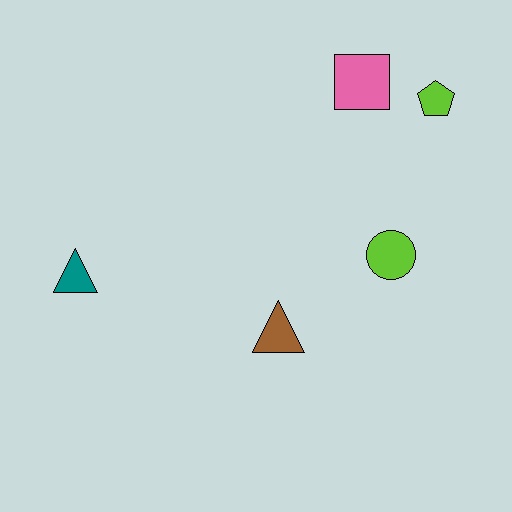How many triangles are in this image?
There are 2 triangles.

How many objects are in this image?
There are 5 objects.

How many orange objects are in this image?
There are no orange objects.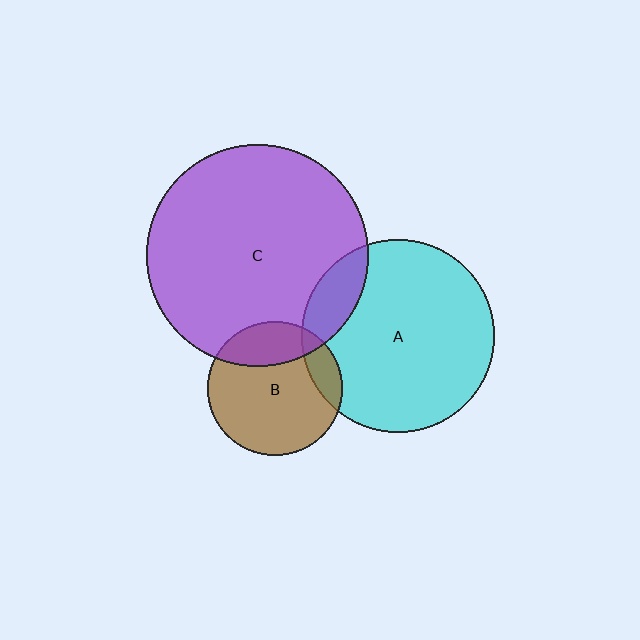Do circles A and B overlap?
Yes.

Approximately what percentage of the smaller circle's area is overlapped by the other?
Approximately 15%.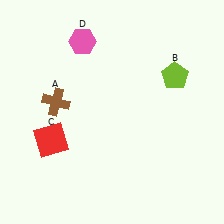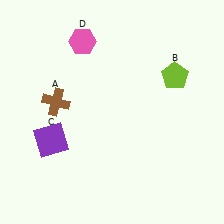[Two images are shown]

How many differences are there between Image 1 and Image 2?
There is 1 difference between the two images.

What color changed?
The square (C) changed from red in Image 1 to purple in Image 2.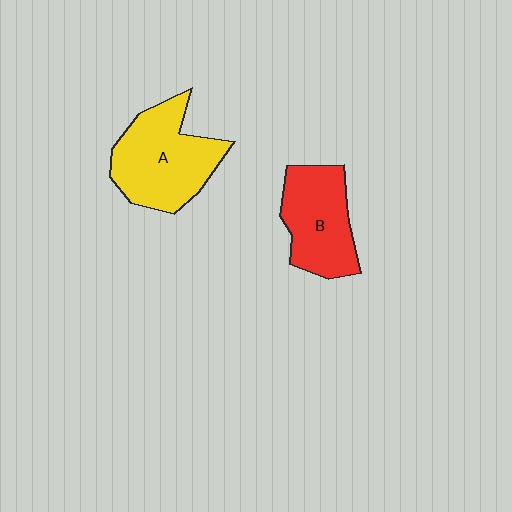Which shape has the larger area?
Shape A (yellow).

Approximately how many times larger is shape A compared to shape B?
Approximately 1.2 times.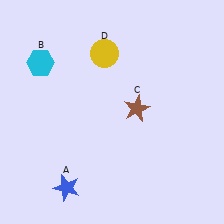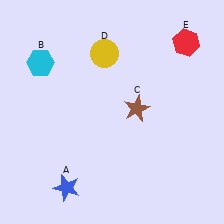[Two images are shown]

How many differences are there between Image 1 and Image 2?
There is 1 difference between the two images.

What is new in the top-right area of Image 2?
A red hexagon (E) was added in the top-right area of Image 2.